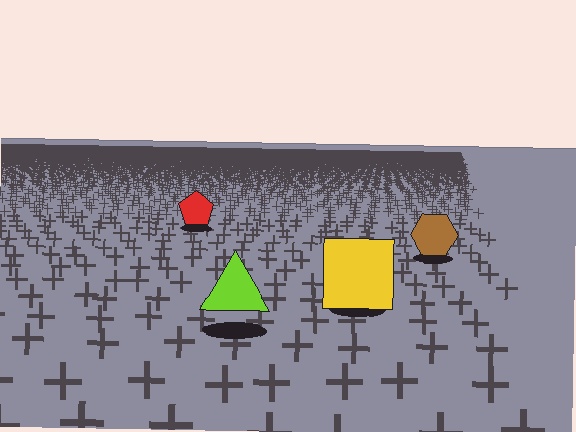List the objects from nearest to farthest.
From nearest to farthest: the lime triangle, the yellow square, the brown hexagon, the red pentagon.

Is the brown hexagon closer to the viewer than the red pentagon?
Yes. The brown hexagon is closer — you can tell from the texture gradient: the ground texture is coarser near it.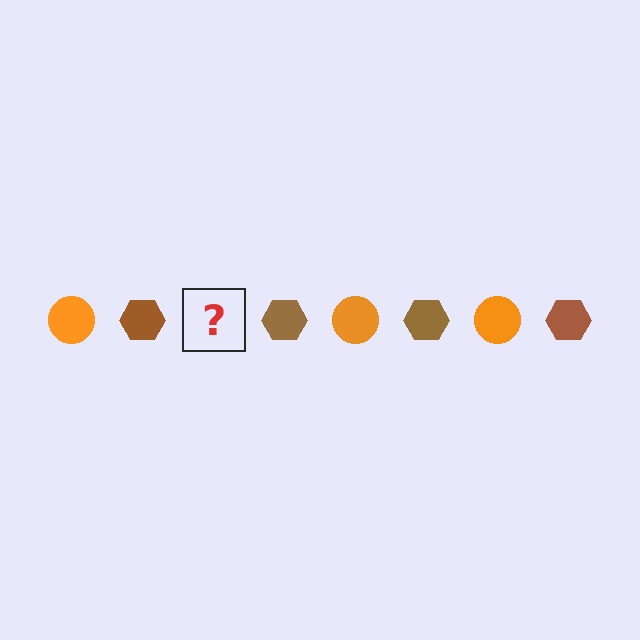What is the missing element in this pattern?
The missing element is an orange circle.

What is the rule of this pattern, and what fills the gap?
The rule is that the pattern alternates between orange circle and brown hexagon. The gap should be filled with an orange circle.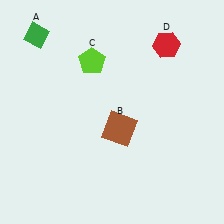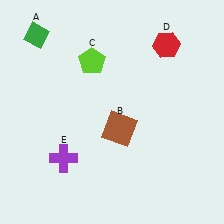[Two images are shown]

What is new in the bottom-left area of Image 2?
A purple cross (E) was added in the bottom-left area of Image 2.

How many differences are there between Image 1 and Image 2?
There is 1 difference between the two images.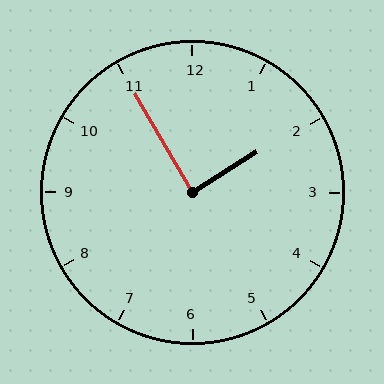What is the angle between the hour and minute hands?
Approximately 88 degrees.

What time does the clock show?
1:55.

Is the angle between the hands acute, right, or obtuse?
It is right.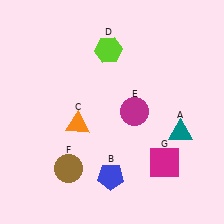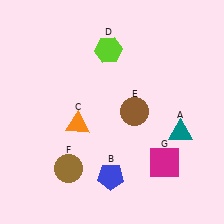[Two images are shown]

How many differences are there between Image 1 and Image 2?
There is 1 difference between the two images.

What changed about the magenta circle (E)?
In Image 1, E is magenta. In Image 2, it changed to brown.